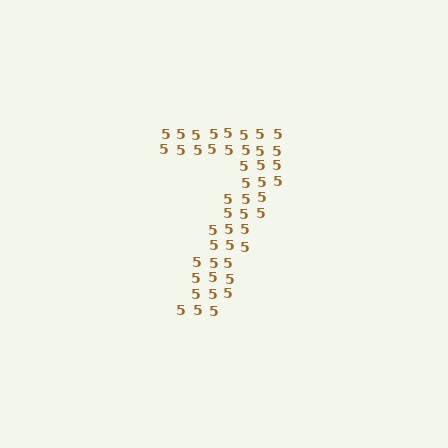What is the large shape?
The large shape is the digit 7.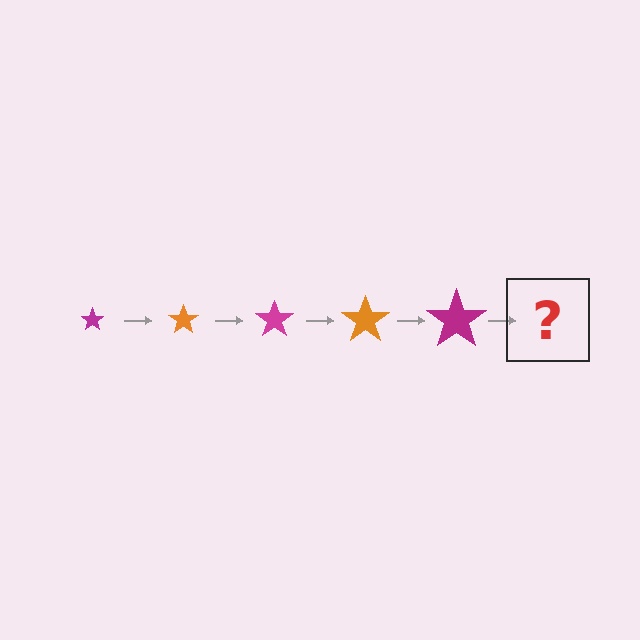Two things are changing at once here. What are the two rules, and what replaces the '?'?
The two rules are that the star grows larger each step and the color cycles through magenta and orange. The '?' should be an orange star, larger than the previous one.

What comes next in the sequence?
The next element should be an orange star, larger than the previous one.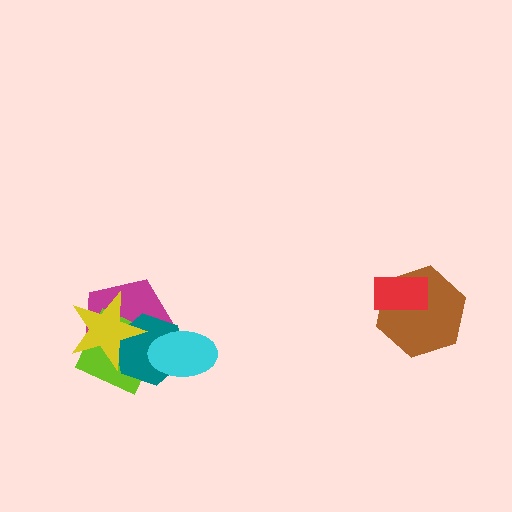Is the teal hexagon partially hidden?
Yes, it is partially covered by another shape.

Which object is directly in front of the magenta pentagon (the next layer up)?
The lime square is directly in front of the magenta pentagon.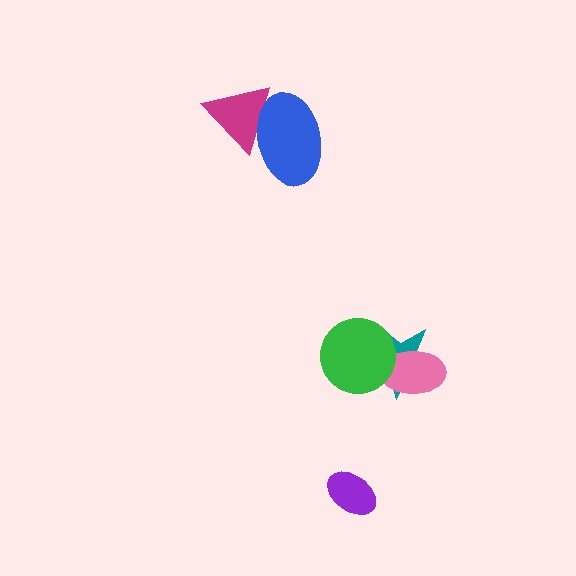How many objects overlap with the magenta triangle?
1 object overlaps with the magenta triangle.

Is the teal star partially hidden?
Yes, it is partially covered by another shape.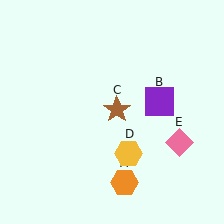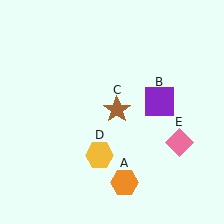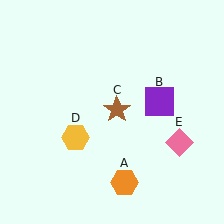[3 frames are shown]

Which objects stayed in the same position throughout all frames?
Orange hexagon (object A) and purple square (object B) and brown star (object C) and pink diamond (object E) remained stationary.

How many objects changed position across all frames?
1 object changed position: yellow hexagon (object D).